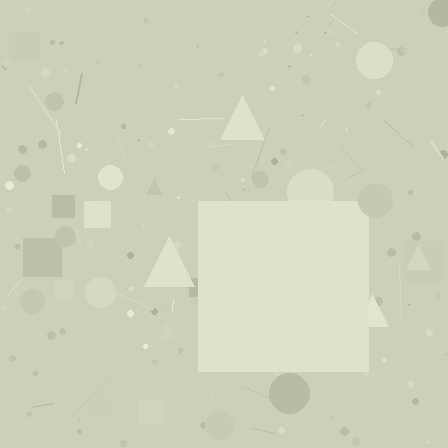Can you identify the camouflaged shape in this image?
The camouflaged shape is a square.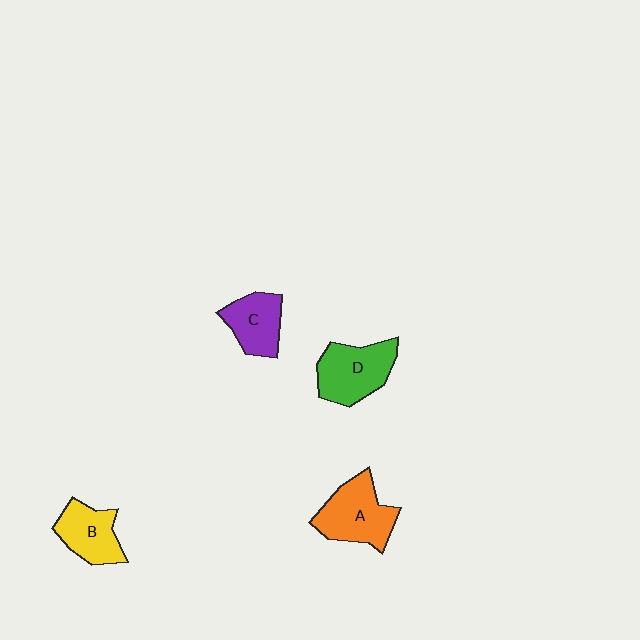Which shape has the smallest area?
Shape C (purple).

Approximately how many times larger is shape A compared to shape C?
Approximately 1.4 times.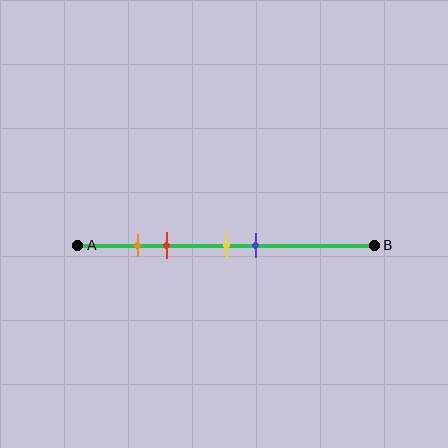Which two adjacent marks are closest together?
The orange and red marks are the closest adjacent pair.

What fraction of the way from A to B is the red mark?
The red mark is approximately 30% (0.3) of the way from A to B.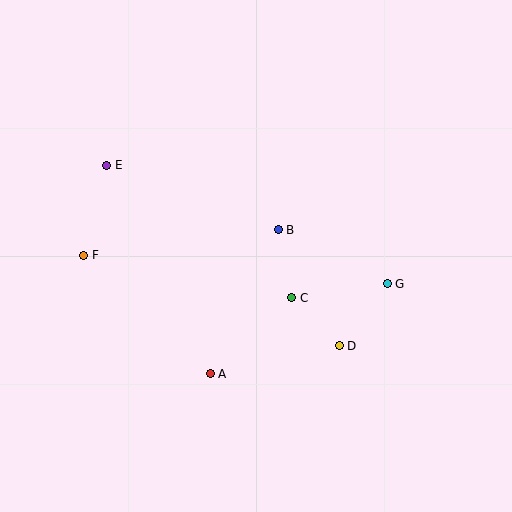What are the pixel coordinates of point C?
Point C is at (292, 298).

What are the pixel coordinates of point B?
Point B is at (278, 230).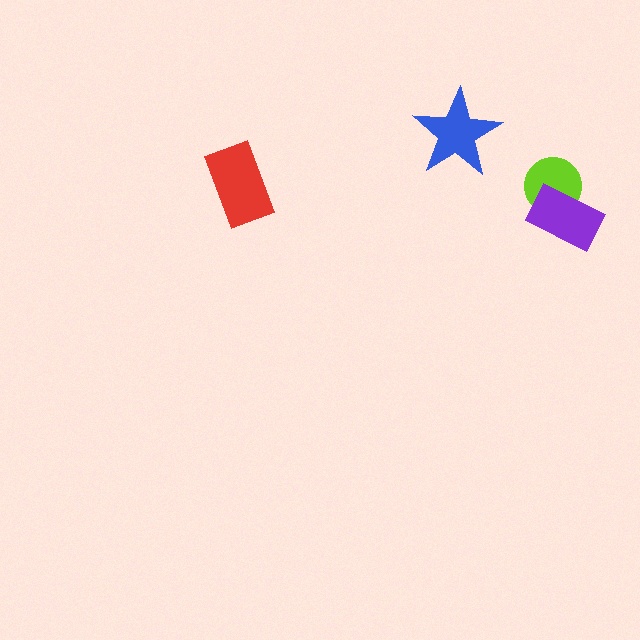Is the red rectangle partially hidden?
No, no other shape covers it.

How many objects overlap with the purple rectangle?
1 object overlaps with the purple rectangle.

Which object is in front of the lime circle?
The purple rectangle is in front of the lime circle.